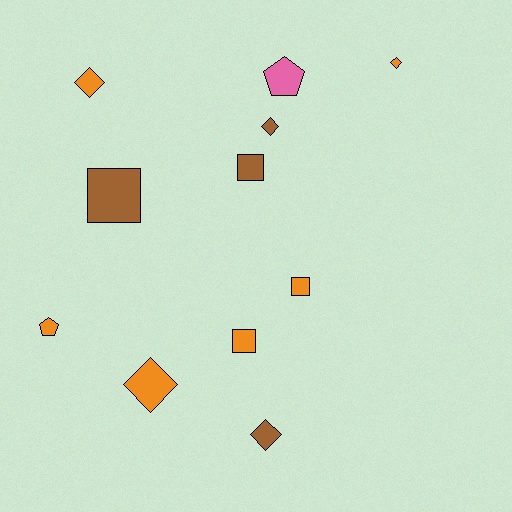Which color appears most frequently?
Orange, with 6 objects.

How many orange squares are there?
There are 2 orange squares.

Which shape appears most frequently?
Diamond, with 5 objects.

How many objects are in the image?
There are 11 objects.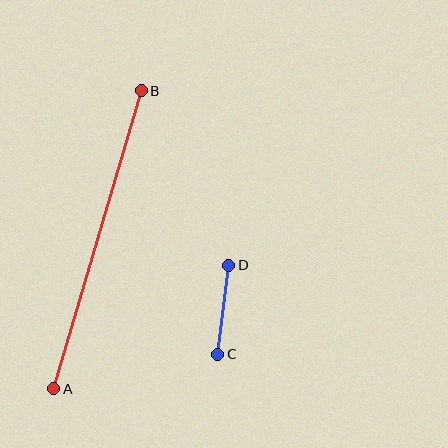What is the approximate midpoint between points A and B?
The midpoint is at approximately (98, 240) pixels.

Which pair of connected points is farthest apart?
Points A and B are farthest apart.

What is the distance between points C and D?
The distance is approximately 90 pixels.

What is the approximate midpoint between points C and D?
The midpoint is at approximately (223, 310) pixels.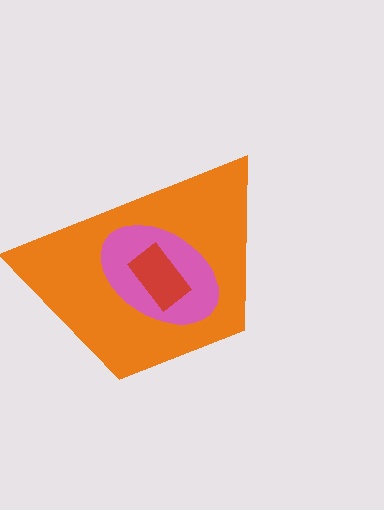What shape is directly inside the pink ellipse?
The red rectangle.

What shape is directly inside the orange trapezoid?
The pink ellipse.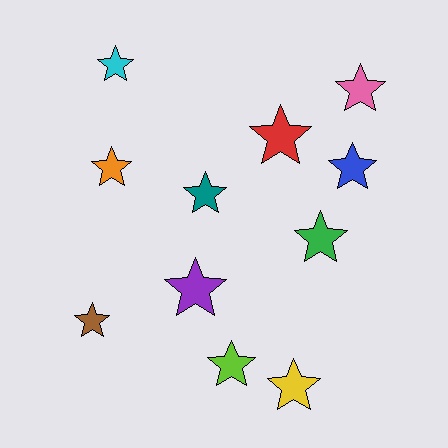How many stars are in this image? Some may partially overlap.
There are 11 stars.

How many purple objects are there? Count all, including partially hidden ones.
There is 1 purple object.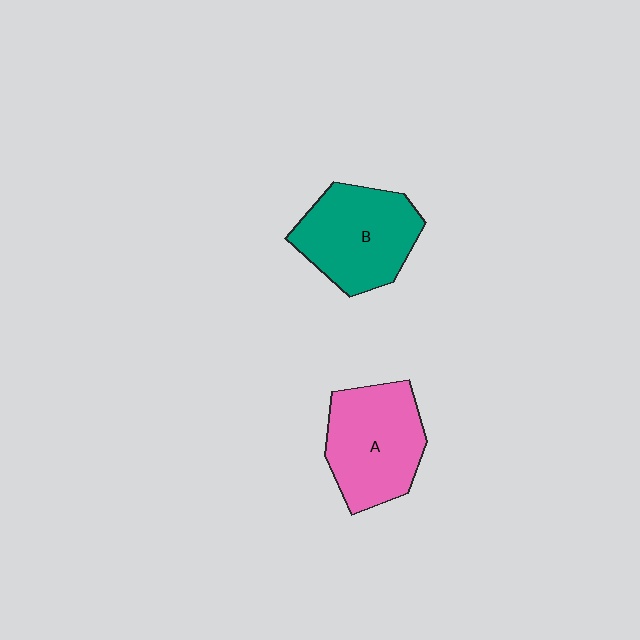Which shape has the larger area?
Shape A (pink).